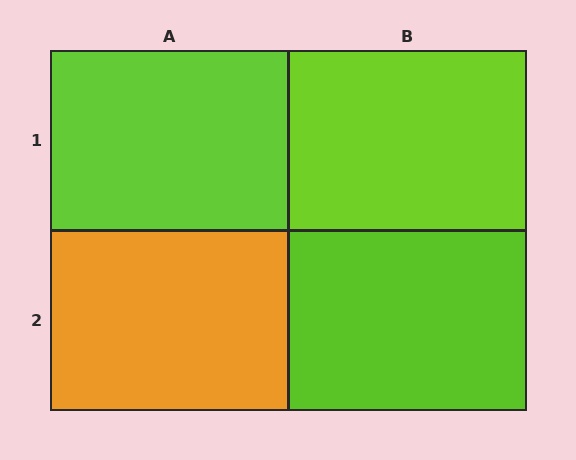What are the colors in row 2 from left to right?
Orange, lime.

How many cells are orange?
1 cell is orange.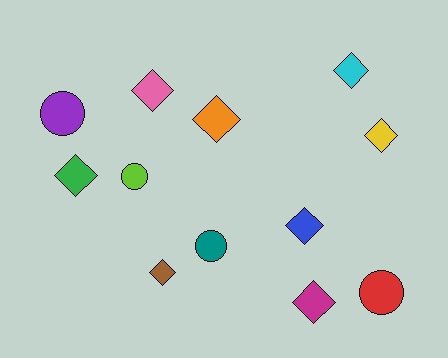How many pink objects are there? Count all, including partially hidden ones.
There is 1 pink object.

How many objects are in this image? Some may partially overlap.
There are 12 objects.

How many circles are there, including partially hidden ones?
There are 4 circles.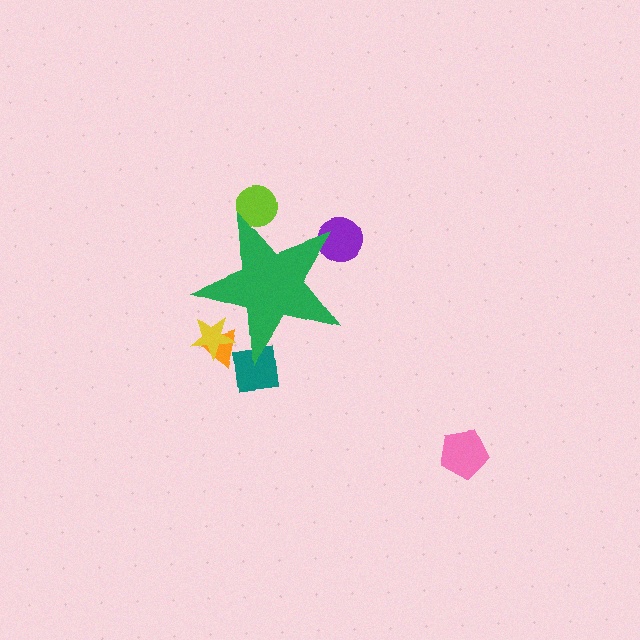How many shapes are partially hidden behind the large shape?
5 shapes are partially hidden.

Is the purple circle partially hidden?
Yes, the purple circle is partially hidden behind the green star.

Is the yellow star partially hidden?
Yes, the yellow star is partially hidden behind the green star.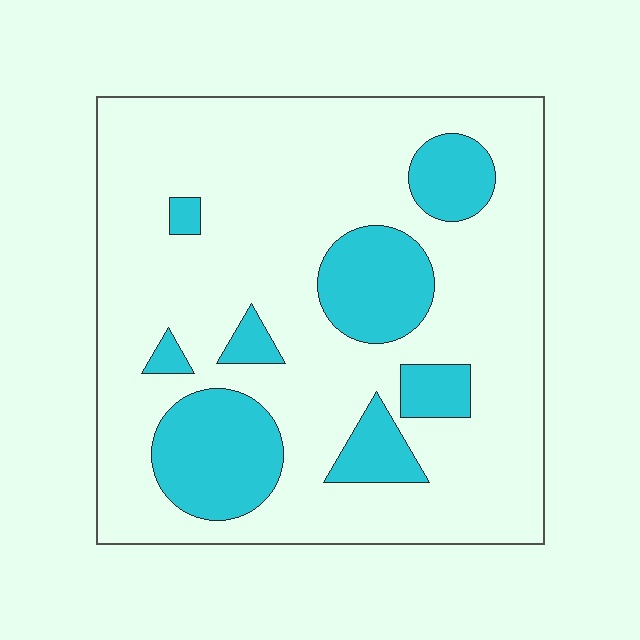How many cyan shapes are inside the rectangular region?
8.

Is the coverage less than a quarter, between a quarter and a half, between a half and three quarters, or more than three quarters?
Less than a quarter.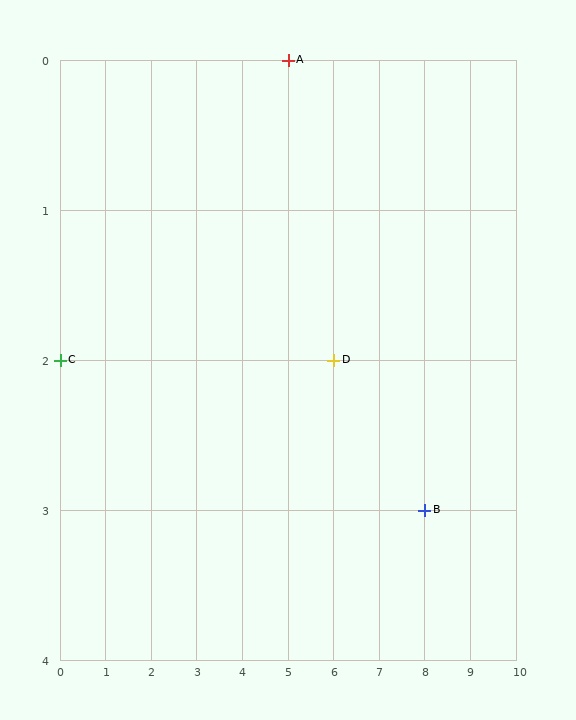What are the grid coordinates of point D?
Point D is at grid coordinates (6, 2).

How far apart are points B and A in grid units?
Points B and A are 3 columns and 3 rows apart (about 4.2 grid units diagonally).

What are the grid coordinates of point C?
Point C is at grid coordinates (0, 2).